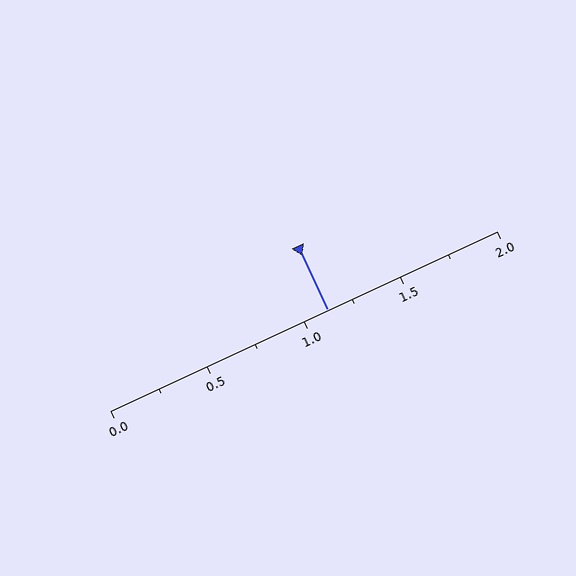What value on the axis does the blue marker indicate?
The marker indicates approximately 1.12.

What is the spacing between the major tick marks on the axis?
The major ticks are spaced 0.5 apart.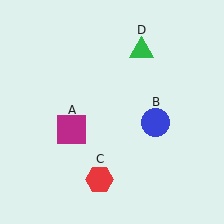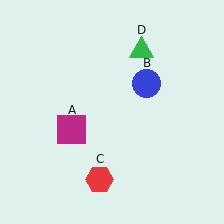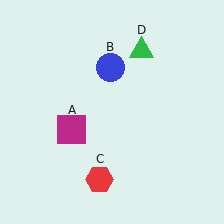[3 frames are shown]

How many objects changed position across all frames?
1 object changed position: blue circle (object B).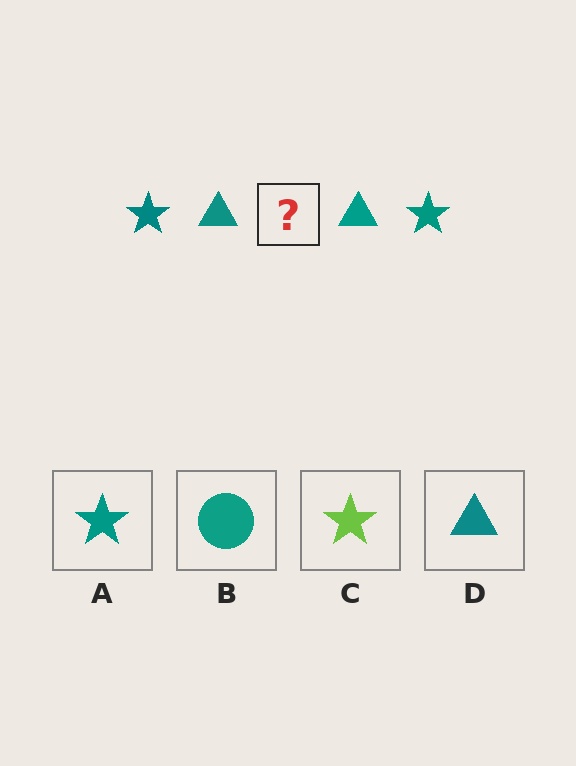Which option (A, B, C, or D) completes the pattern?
A.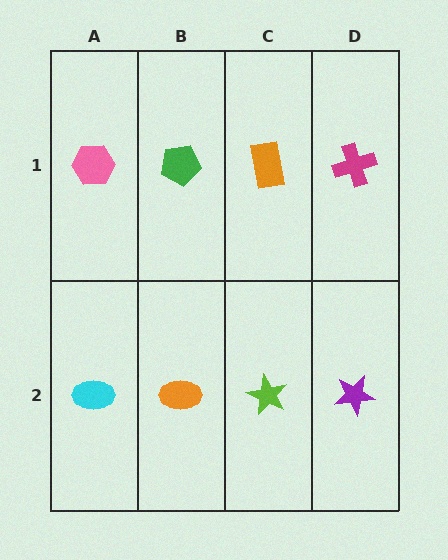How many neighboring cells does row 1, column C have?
3.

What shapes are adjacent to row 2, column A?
A pink hexagon (row 1, column A), an orange ellipse (row 2, column B).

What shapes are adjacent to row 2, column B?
A green pentagon (row 1, column B), a cyan ellipse (row 2, column A), a lime star (row 2, column C).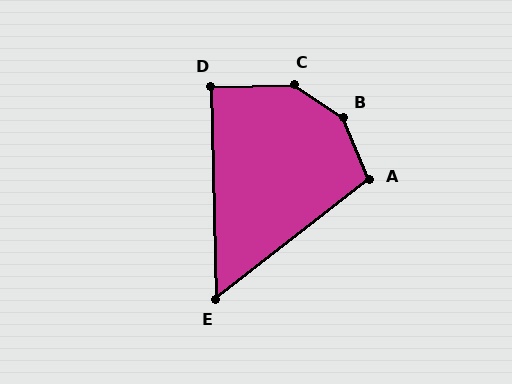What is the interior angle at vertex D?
Approximately 91 degrees (approximately right).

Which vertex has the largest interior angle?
B, at approximately 148 degrees.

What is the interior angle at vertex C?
Approximately 143 degrees (obtuse).